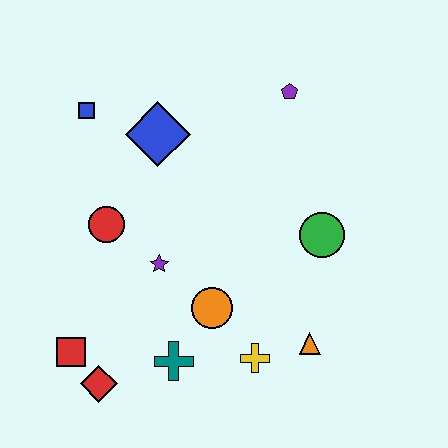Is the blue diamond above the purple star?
Yes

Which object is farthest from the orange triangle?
The blue square is farthest from the orange triangle.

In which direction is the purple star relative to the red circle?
The purple star is to the right of the red circle.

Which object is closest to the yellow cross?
The orange triangle is closest to the yellow cross.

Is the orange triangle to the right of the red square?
Yes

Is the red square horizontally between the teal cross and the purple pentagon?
No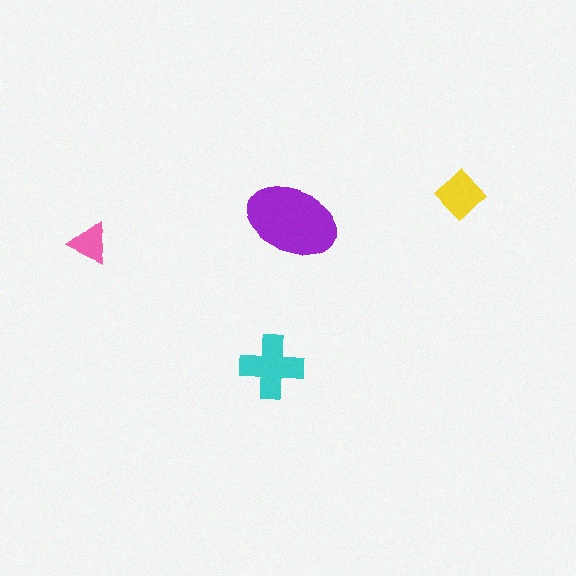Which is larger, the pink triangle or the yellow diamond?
The yellow diamond.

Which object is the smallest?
The pink triangle.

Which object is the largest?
The purple ellipse.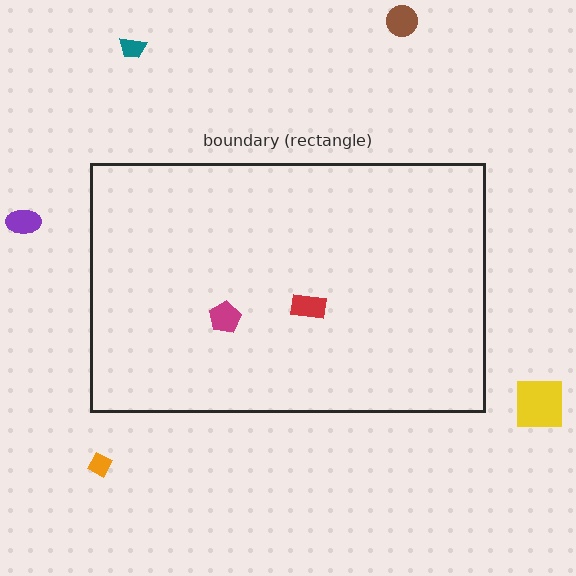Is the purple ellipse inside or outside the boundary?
Outside.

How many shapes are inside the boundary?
2 inside, 5 outside.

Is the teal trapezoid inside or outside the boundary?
Outside.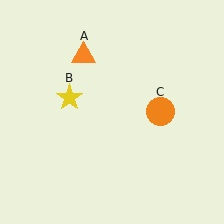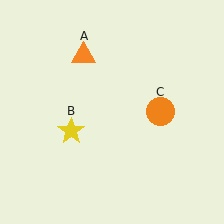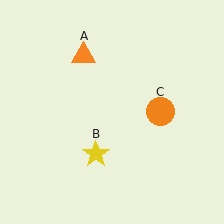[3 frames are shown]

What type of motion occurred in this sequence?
The yellow star (object B) rotated counterclockwise around the center of the scene.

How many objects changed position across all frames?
1 object changed position: yellow star (object B).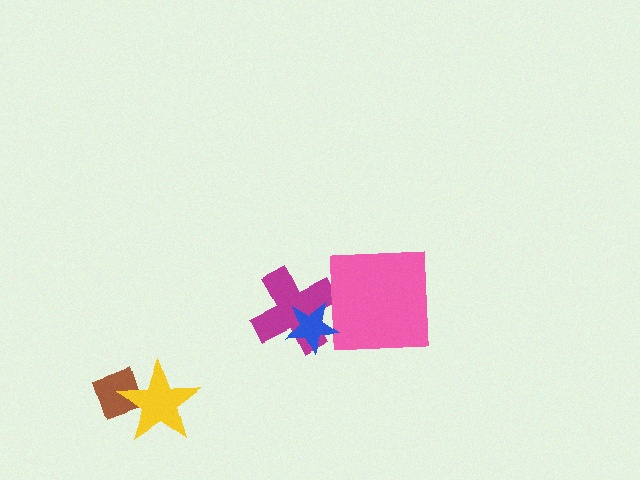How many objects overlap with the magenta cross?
1 object overlaps with the magenta cross.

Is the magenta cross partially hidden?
Yes, it is partially covered by another shape.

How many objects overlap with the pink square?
0 objects overlap with the pink square.